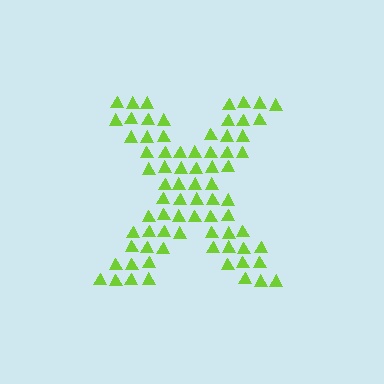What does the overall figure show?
The overall figure shows the letter X.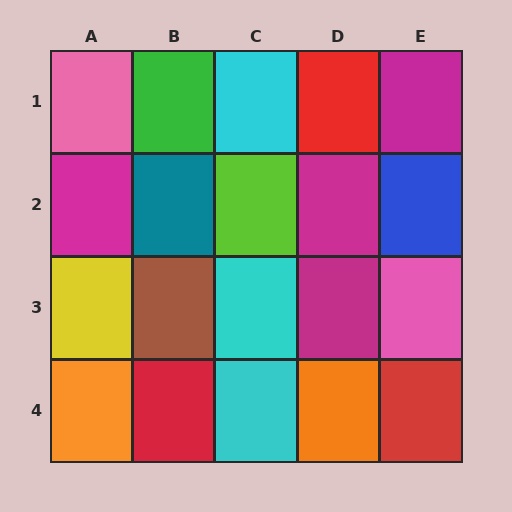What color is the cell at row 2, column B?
Teal.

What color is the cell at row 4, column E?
Red.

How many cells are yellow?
1 cell is yellow.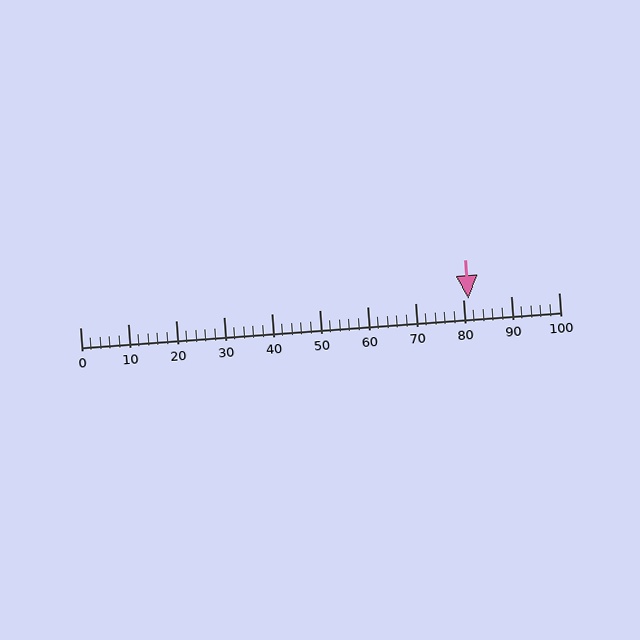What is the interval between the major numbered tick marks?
The major tick marks are spaced 10 units apart.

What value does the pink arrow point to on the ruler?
The pink arrow points to approximately 81.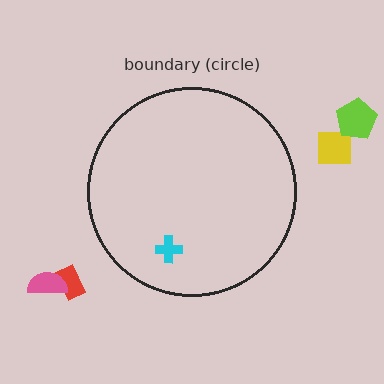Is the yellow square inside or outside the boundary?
Outside.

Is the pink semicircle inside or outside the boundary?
Outside.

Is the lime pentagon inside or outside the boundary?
Outside.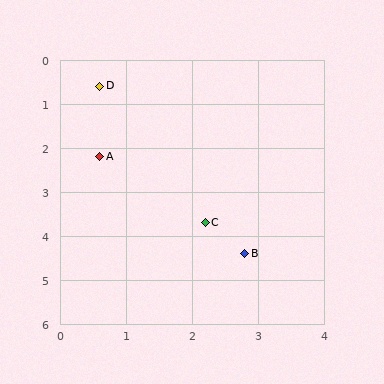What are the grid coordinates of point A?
Point A is at approximately (0.6, 2.2).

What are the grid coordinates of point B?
Point B is at approximately (2.8, 4.4).